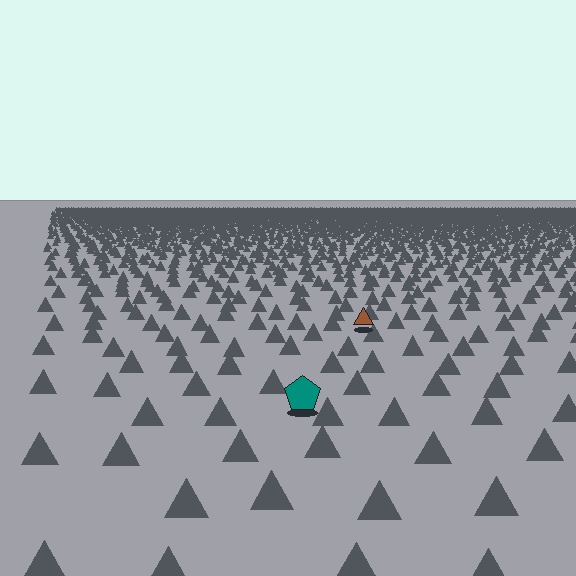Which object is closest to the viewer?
The teal pentagon is closest. The texture marks near it are larger and more spread out.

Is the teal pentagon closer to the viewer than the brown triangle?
Yes. The teal pentagon is closer — you can tell from the texture gradient: the ground texture is coarser near it.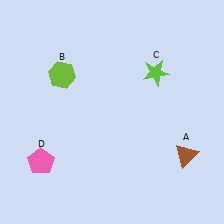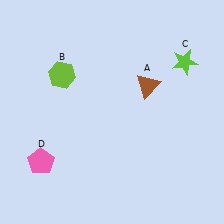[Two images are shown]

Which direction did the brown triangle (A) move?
The brown triangle (A) moved up.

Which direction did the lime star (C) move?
The lime star (C) moved right.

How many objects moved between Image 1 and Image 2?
2 objects moved between the two images.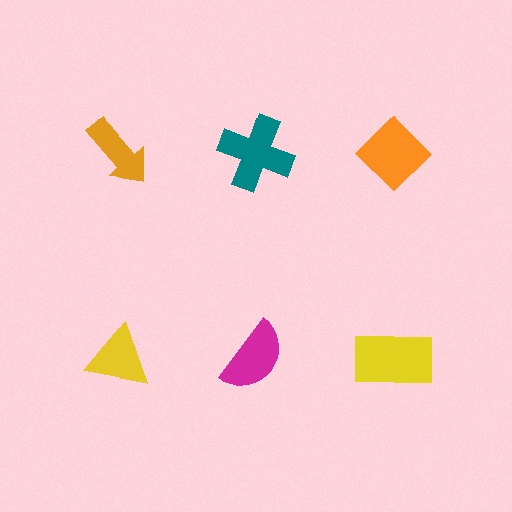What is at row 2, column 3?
A yellow rectangle.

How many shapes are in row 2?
3 shapes.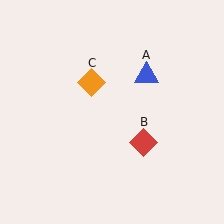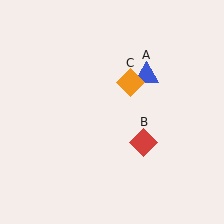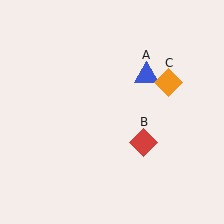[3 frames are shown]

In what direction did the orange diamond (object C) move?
The orange diamond (object C) moved right.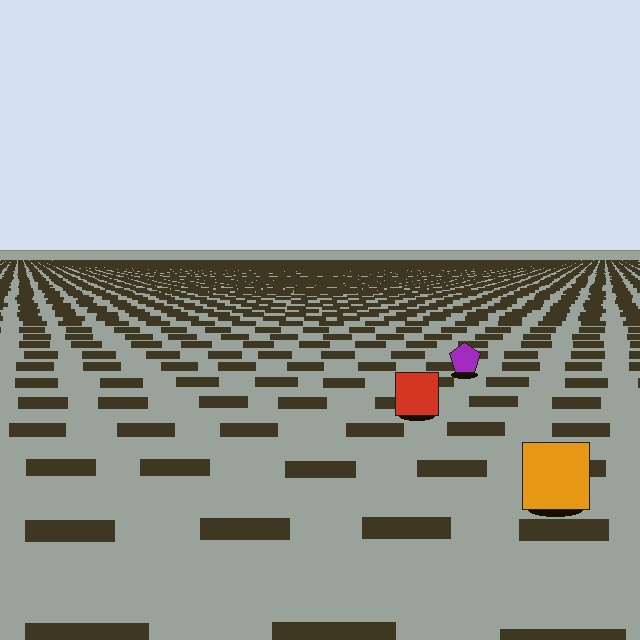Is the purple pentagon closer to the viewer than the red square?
No. The red square is closer — you can tell from the texture gradient: the ground texture is coarser near it.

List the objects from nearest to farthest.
From nearest to farthest: the orange square, the red square, the purple pentagon.